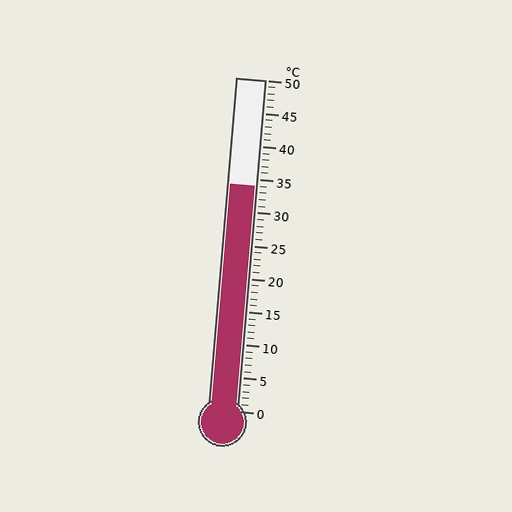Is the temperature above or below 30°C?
The temperature is above 30°C.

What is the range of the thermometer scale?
The thermometer scale ranges from 0°C to 50°C.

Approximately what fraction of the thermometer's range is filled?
The thermometer is filled to approximately 70% of its range.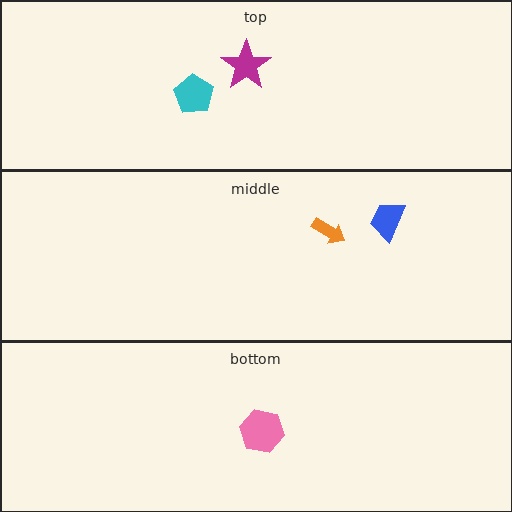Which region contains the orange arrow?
The middle region.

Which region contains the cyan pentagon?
The top region.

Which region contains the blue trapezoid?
The middle region.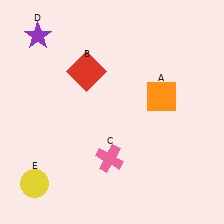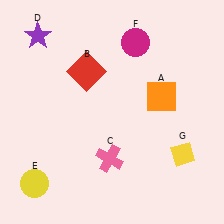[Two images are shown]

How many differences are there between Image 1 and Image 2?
There are 2 differences between the two images.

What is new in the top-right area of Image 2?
A magenta circle (F) was added in the top-right area of Image 2.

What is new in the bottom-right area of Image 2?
A yellow diamond (G) was added in the bottom-right area of Image 2.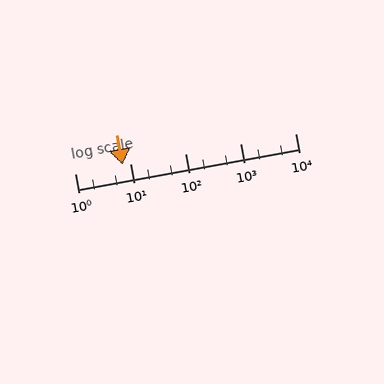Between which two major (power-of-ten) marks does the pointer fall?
The pointer is between 1 and 10.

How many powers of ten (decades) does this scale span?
The scale spans 4 decades, from 1 to 10000.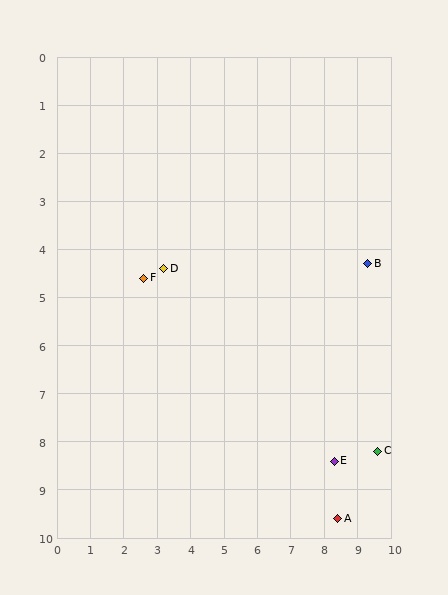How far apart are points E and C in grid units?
Points E and C are about 1.3 grid units apart.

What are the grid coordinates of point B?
Point B is at approximately (9.3, 4.3).